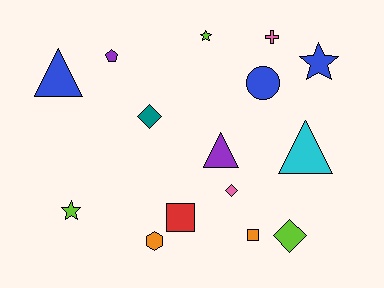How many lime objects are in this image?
There are 3 lime objects.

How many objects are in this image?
There are 15 objects.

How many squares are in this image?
There are 2 squares.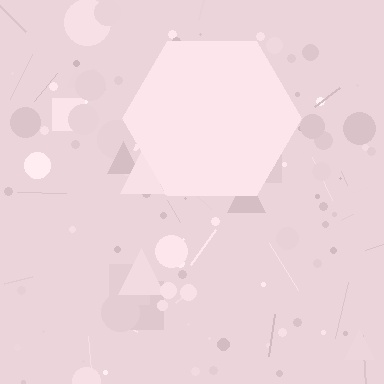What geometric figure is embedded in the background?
A hexagon is embedded in the background.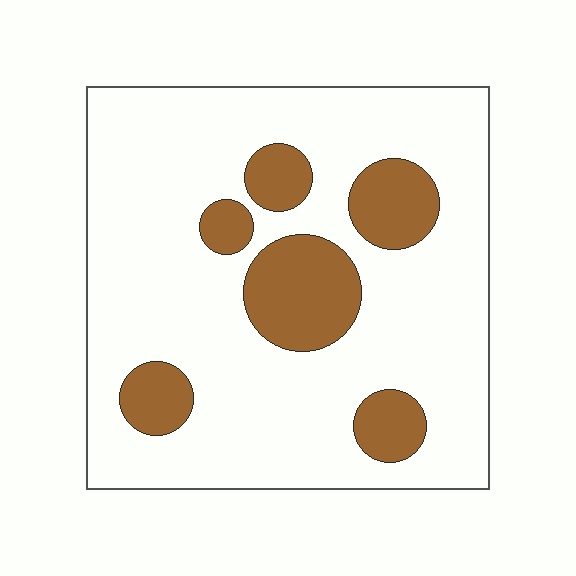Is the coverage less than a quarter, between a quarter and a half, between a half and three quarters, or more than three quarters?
Less than a quarter.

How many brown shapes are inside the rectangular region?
6.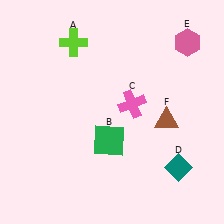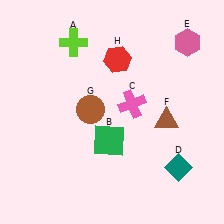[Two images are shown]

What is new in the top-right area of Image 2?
A red hexagon (H) was added in the top-right area of Image 2.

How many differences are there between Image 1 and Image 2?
There are 2 differences between the two images.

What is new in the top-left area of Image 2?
A brown circle (G) was added in the top-left area of Image 2.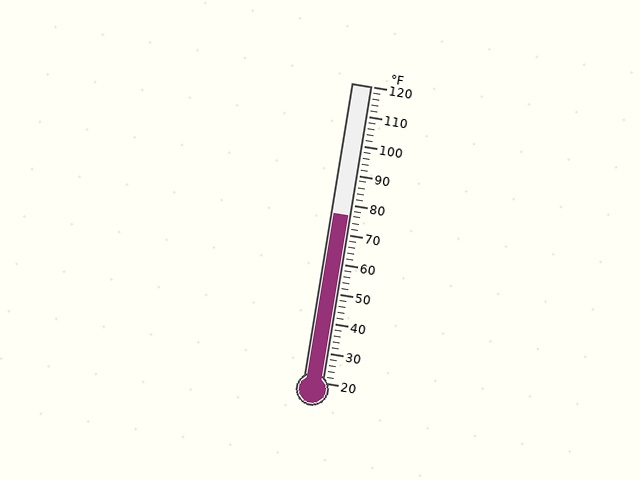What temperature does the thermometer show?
The thermometer shows approximately 76°F.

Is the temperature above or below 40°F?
The temperature is above 40°F.